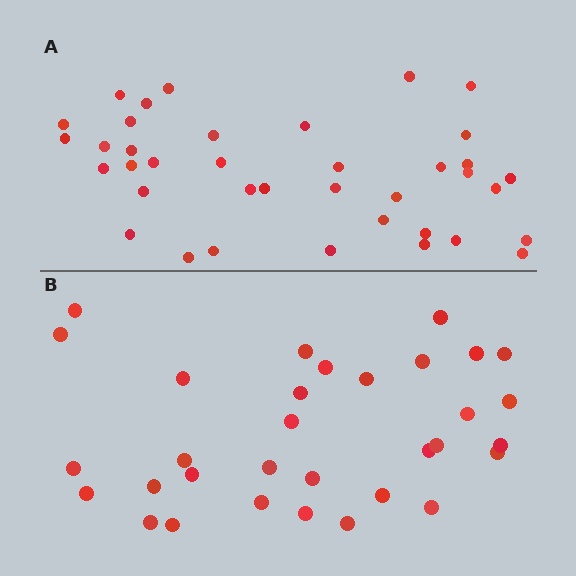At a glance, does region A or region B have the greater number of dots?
Region A (the top region) has more dots.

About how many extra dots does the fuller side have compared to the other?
Region A has about 6 more dots than region B.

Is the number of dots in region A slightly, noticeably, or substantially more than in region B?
Region A has only slightly more — the two regions are fairly close. The ratio is roughly 1.2 to 1.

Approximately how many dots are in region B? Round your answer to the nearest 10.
About 30 dots. (The exact count is 32, which rounds to 30.)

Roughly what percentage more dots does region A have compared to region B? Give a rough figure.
About 20% more.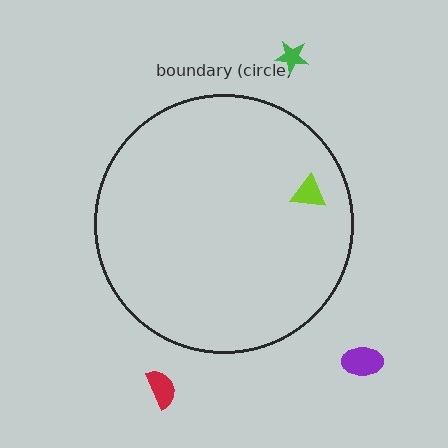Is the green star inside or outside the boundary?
Outside.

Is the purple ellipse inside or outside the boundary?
Outside.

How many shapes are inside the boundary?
1 inside, 3 outside.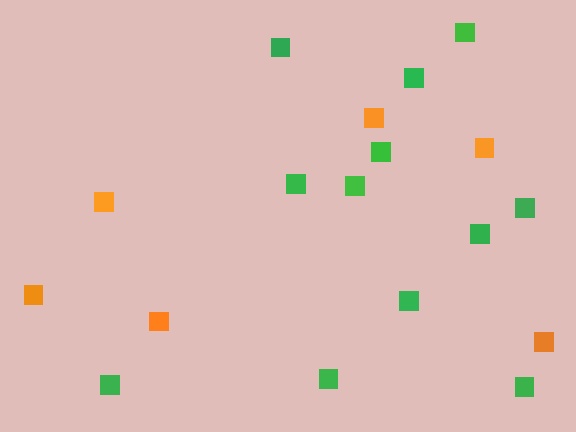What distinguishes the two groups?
There are 2 groups: one group of green squares (12) and one group of orange squares (6).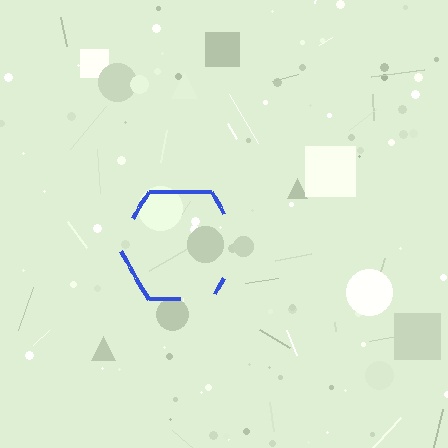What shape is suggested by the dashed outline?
The dashed outline suggests a hexagon.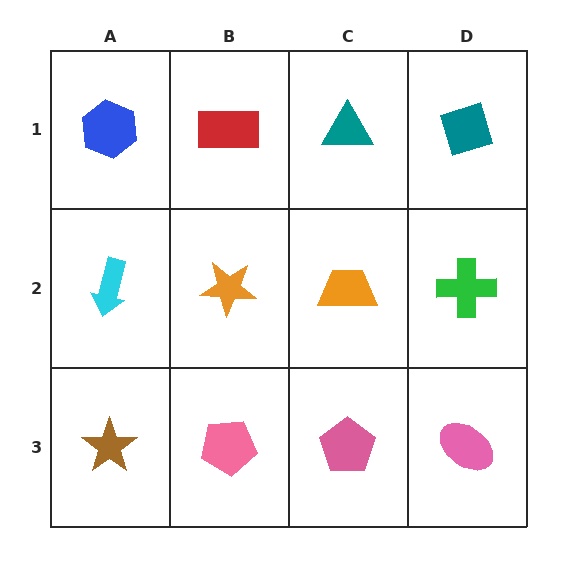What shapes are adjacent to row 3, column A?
A cyan arrow (row 2, column A), a pink pentagon (row 3, column B).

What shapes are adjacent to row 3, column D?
A green cross (row 2, column D), a pink pentagon (row 3, column C).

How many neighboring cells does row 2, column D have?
3.